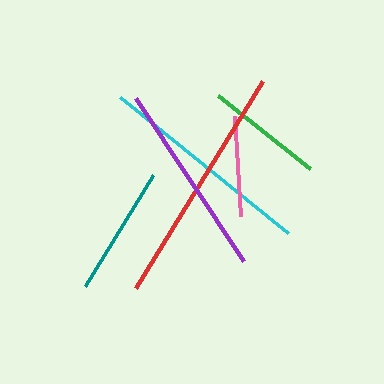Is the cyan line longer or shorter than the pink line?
The cyan line is longer than the pink line.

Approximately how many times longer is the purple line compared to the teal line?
The purple line is approximately 1.5 times the length of the teal line.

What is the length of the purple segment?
The purple segment is approximately 196 pixels long.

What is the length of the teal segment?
The teal segment is approximately 130 pixels long.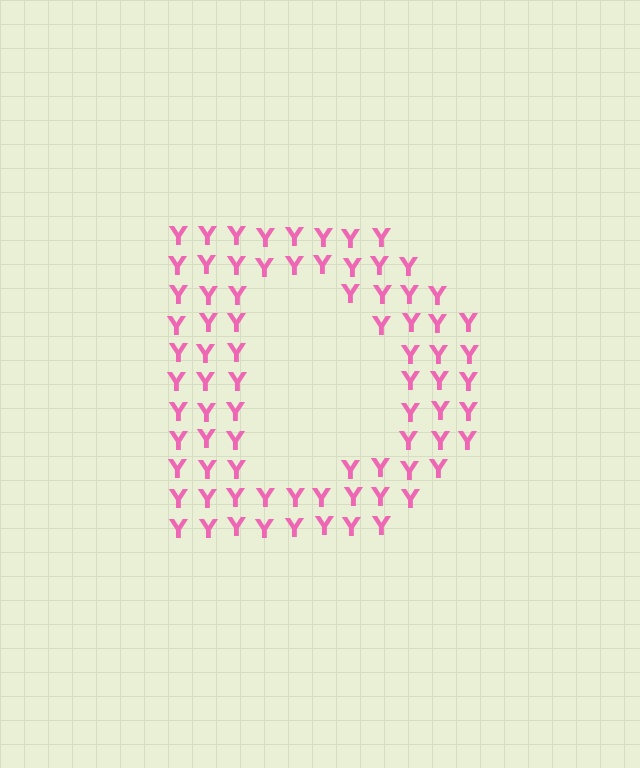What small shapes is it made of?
It is made of small letter Y's.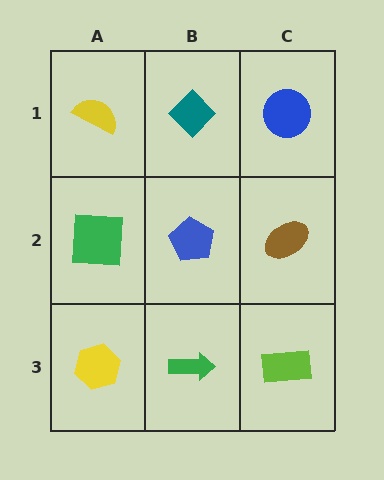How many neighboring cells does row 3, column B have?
3.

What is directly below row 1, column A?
A green square.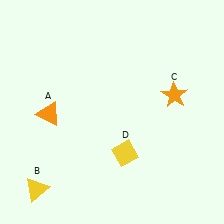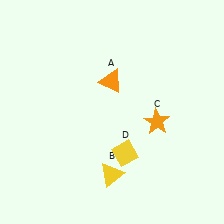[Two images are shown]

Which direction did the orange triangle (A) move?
The orange triangle (A) moved right.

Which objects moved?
The objects that moved are: the orange triangle (A), the yellow triangle (B), the orange star (C).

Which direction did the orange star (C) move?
The orange star (C) moved down.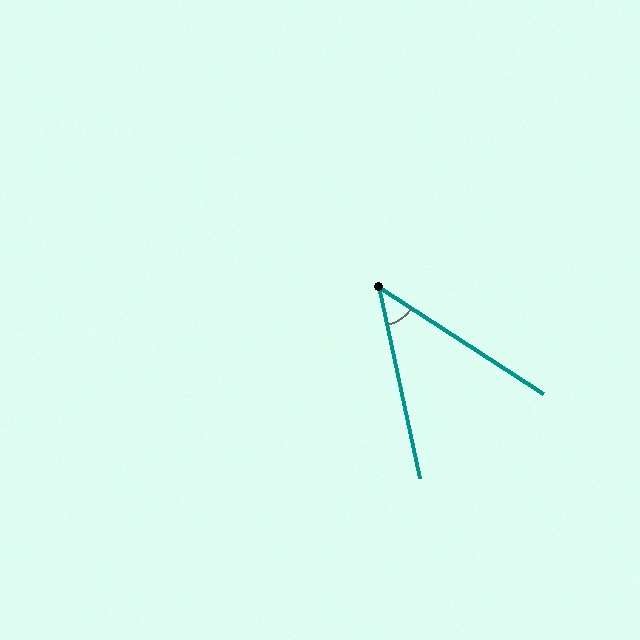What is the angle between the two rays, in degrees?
Approximately 45 degrees.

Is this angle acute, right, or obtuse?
It is acute.